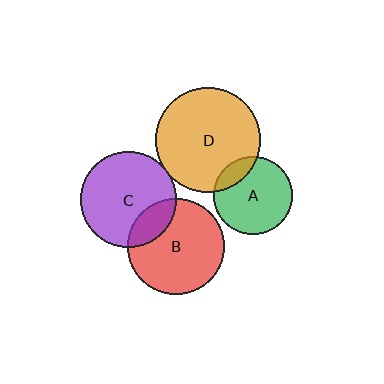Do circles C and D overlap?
Yes.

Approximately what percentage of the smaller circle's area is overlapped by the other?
Approximately 5%.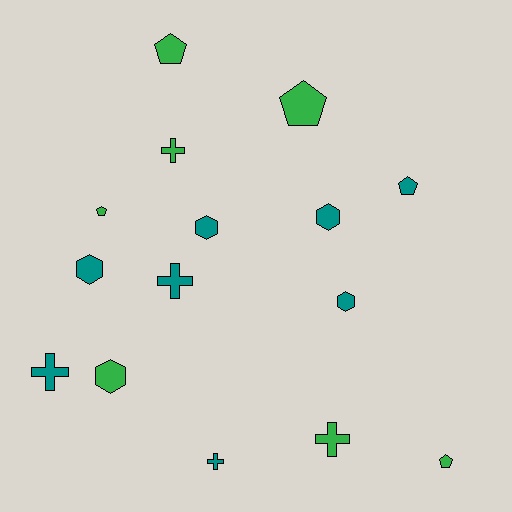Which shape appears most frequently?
Pentagon, with 5 objects.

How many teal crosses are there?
There are 3 teal crosses.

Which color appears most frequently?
Teal, with 8 objects.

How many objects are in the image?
There are 15 objects.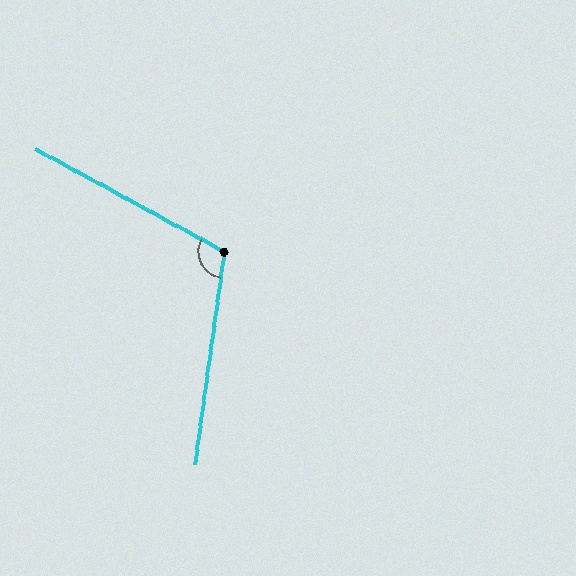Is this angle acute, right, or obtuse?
It is obtuse.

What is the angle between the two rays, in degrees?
Approximately 110 degrees.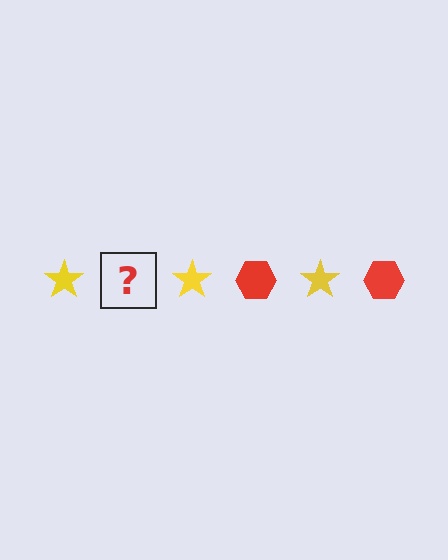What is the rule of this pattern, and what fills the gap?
The rule is that the pattern alternates between yellow star and red hexagon. The gap should be filled with a red hexagon.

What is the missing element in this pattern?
The missing element is a red hexagon.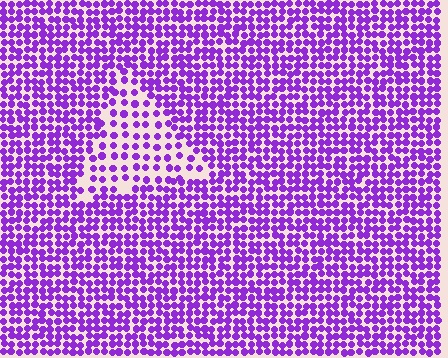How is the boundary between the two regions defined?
The boundary is defined by a change in element density (approximately 2.0x ratio). All elements are the same color, size, and shape.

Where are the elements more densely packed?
The elements are more densely packed outside the triangle boundary.